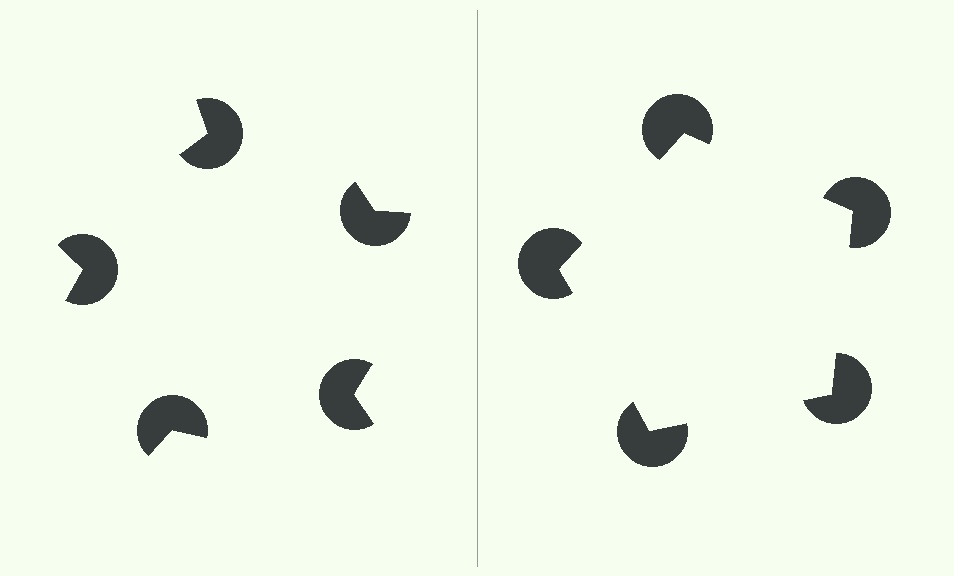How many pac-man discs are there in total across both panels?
10 — 5 on each side.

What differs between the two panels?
The pac-man discs are positioned identically on both sides; only the wedge orientations differ. On the right they align to a pentagon; on the left they are misaligned.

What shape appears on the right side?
An illusory pentagon.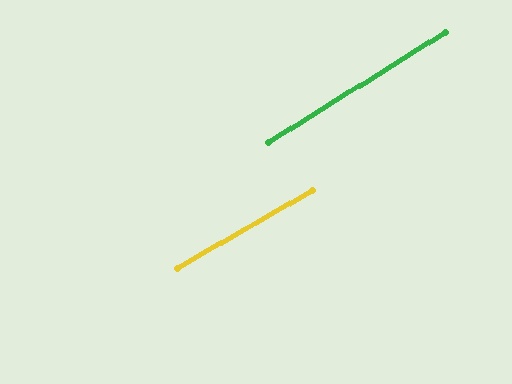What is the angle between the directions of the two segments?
Approximately 2 degrees.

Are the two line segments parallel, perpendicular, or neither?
Parallel — their directions differ by only 1.9°.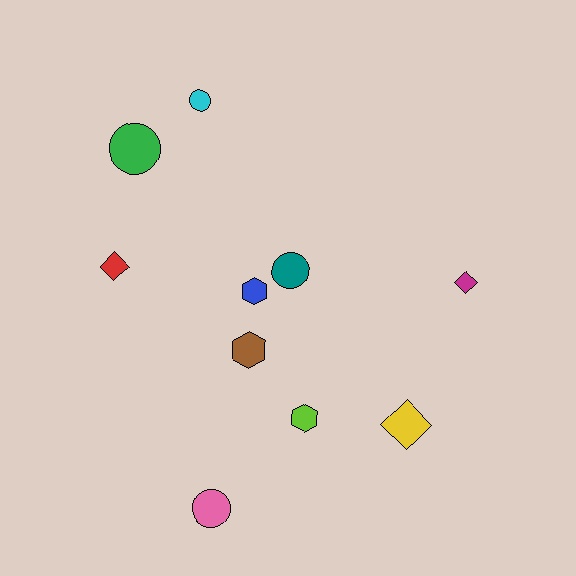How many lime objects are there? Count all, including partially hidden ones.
There is 1 lime object.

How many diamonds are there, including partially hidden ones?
There are 3 diamonds.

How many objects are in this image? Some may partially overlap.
There are 10 objects.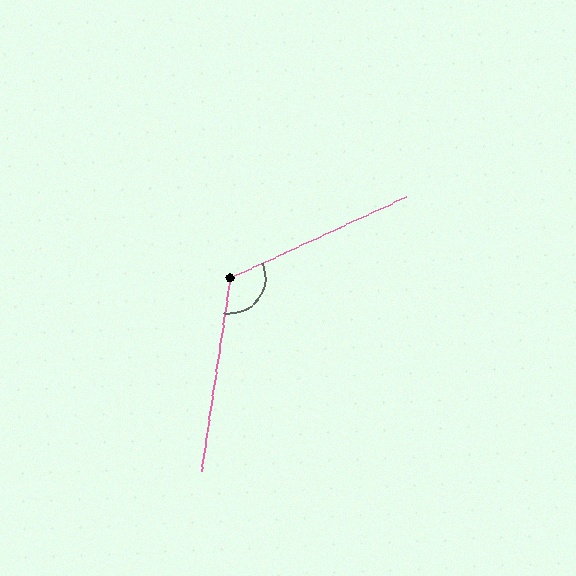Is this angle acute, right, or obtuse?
It is obtuse.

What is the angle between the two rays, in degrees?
Approximately 123 degrees.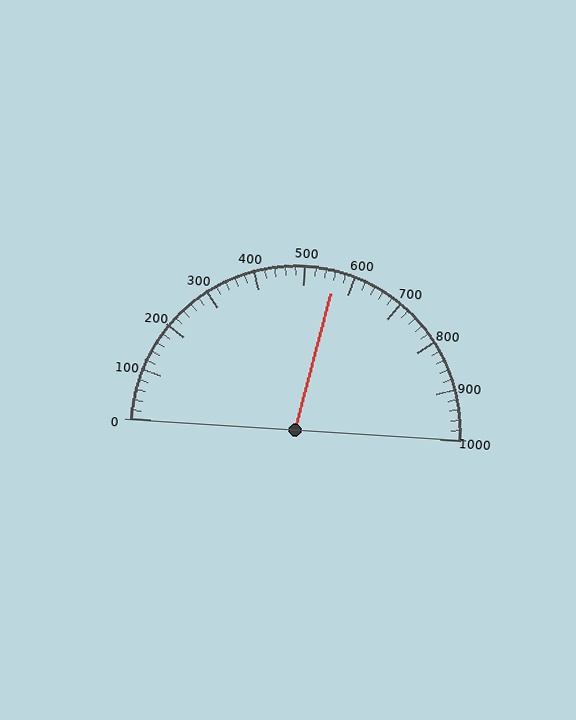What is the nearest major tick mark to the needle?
The nearest major tick mark is 600.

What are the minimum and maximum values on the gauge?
The gauge ranges from 0 to 1000.